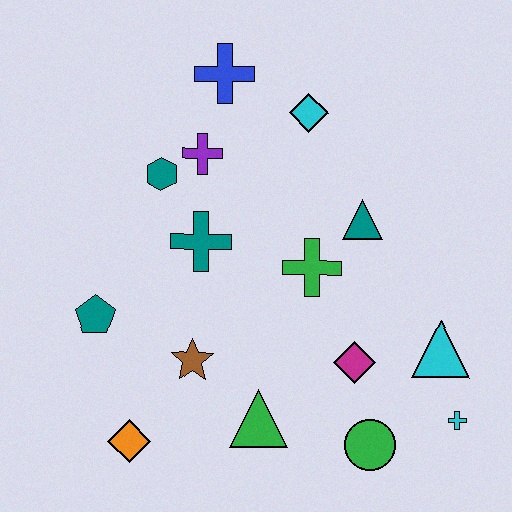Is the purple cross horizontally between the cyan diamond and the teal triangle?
No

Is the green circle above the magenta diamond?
No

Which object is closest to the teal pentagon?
The brown star is closest to the teal pentagon.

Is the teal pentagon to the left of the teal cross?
Yes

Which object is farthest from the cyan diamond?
The orange diamond is farthest from the cyan diamond.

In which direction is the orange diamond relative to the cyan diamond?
The orange diamond is below the cyan diamond.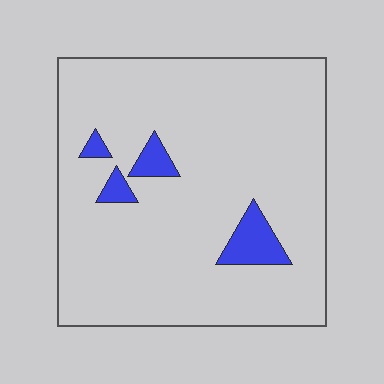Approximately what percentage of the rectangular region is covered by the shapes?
Approximately 5%.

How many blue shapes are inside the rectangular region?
4.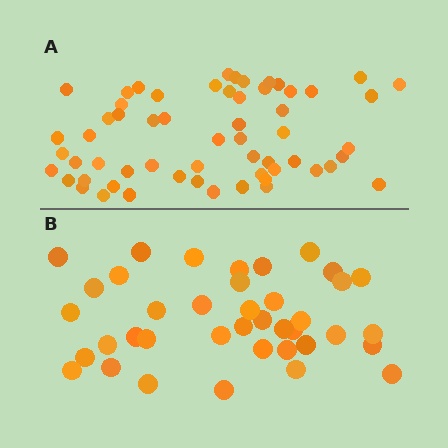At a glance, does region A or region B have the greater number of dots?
Region A (the top region) has more dots.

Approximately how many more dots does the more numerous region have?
Region A has approximately 20 more dots than region B.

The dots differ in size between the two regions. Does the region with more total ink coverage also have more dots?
No. Region B has more total ink coverage because its dots are larger, but region A actually contains more individual dots. Total area can be misleading — the number of items is what matters here.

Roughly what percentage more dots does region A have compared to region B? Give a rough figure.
About 50% more.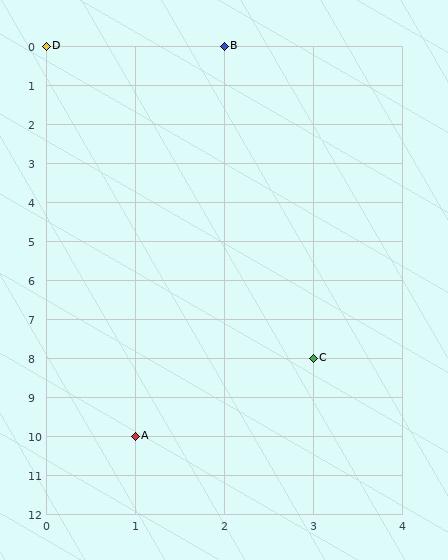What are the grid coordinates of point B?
Point B is at grid coordinates (2, 0).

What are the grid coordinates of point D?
Point D is at grid coordinates (0, 0).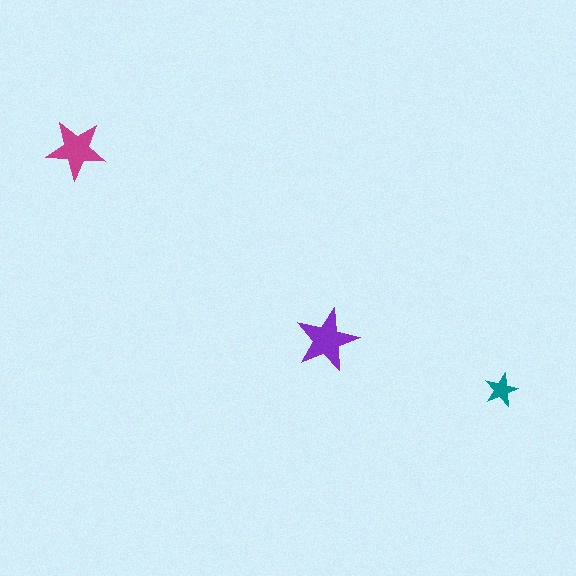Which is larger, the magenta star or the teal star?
The magenta one.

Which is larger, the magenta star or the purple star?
The purple one.